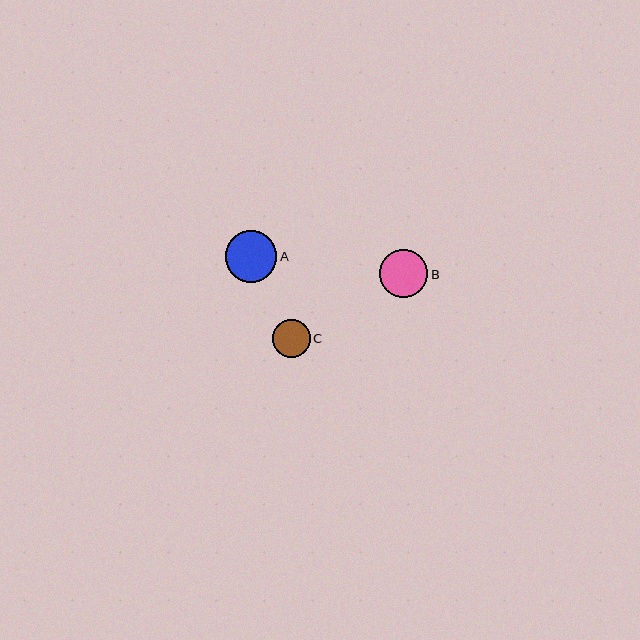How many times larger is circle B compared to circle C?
Circle B is approximately 1.3 times the size of circle C.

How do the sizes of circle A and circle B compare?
Circle A and circle B are approximately the same size.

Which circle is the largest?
Circle A is the largest with a size of approximately 52 pixels.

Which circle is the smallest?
Circle C is the smallest with a size of approximately 38 pixels.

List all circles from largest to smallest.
From largest to smallest: A, B, C.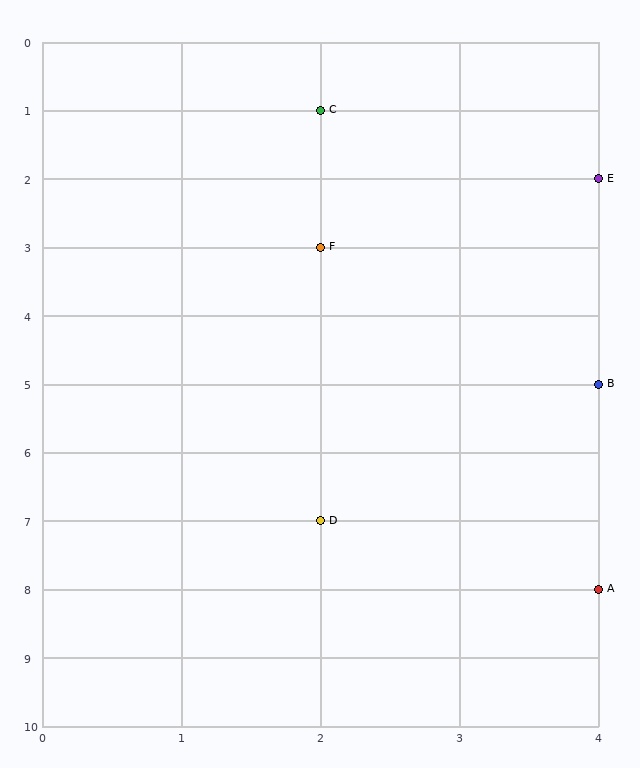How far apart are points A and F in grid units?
Points A and F are 2 columns and 5 rows apart (about 5.4 grid units diagonally).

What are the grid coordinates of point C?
Point C is at grid coordinates (2, 1).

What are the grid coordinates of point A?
Point A is at grid coordinates (4, 8).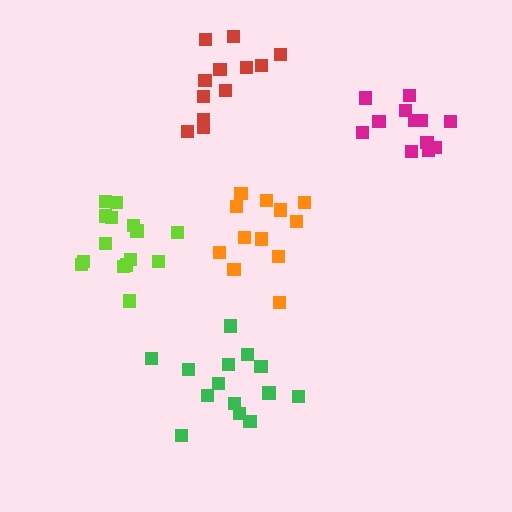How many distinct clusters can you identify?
There are 5 distinct clusters.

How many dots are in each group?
Group 1: 12 dots, Group 2: 14 dots, Group 3: 15 dots, Group 4: 12 dots, Group 5: 13 dots (66 total).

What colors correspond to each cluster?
The clusters are colored: orange, green, lime, red, magenta.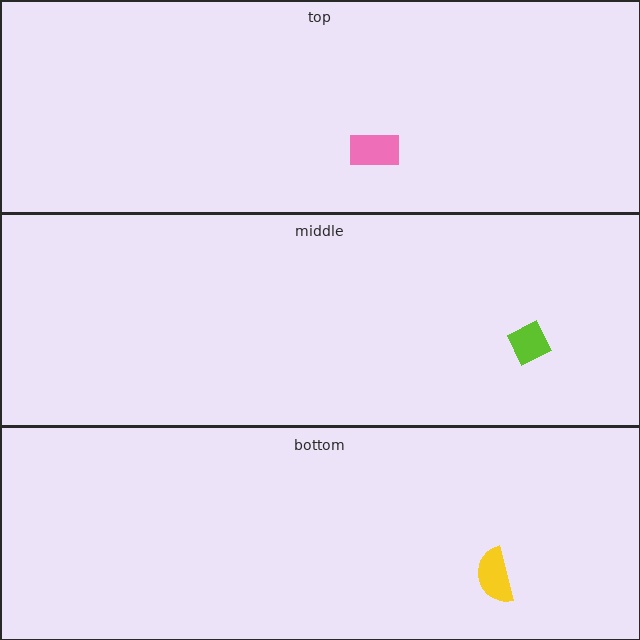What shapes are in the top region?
The pink rectangle.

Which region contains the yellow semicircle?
The bottom region.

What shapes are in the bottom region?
The yellow semicircle.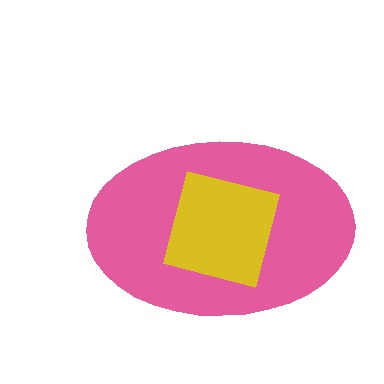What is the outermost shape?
The pink ellipse.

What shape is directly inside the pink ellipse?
The yellow square.